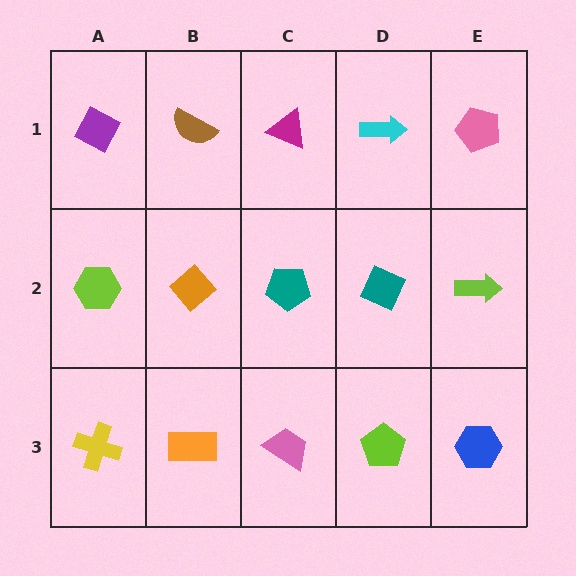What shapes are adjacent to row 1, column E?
A lime arrow (row 2, column E), a cyan arrow (row 1, column D).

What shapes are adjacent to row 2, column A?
A purple diamond (row 1, column A), a yellow cross (row 3, column A), an orange diamond (row 2, column B).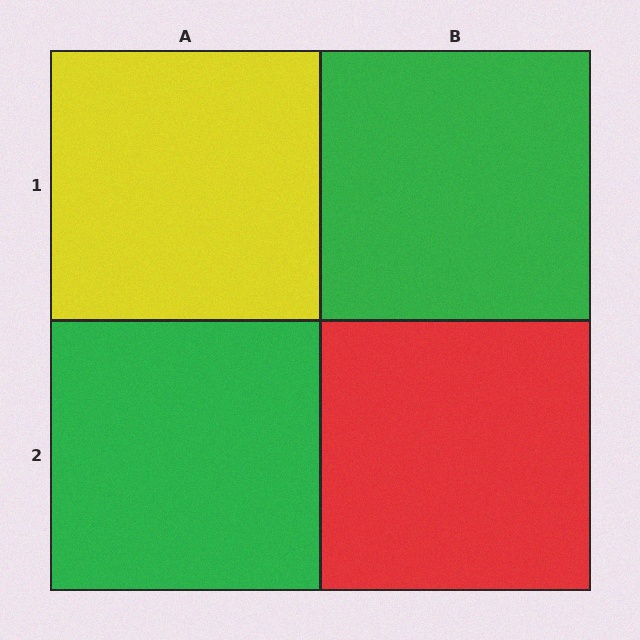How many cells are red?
1 cell is red.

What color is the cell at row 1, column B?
Green.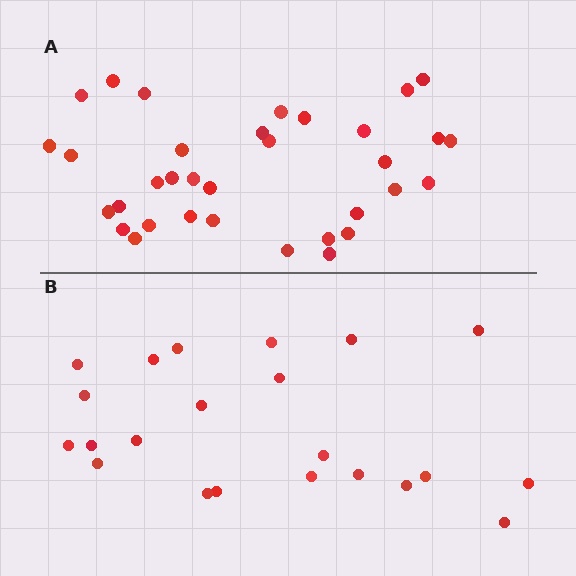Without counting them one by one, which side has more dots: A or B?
Region A (the top region) has more dots.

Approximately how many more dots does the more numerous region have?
Region A has roughly 12 or so more dots than region B.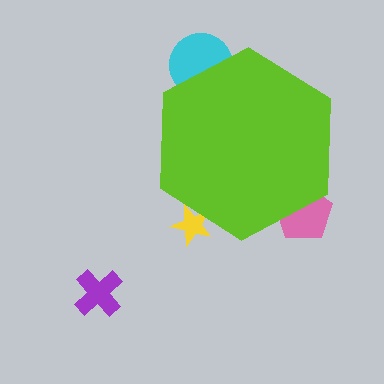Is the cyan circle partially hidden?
Yes, the cyan circle is partially hidden behind the lime hexagon.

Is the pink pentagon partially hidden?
Yes, the pink pentagon is partially hidden behind the lime hexagon.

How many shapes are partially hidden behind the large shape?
3 shapes are partially hidden.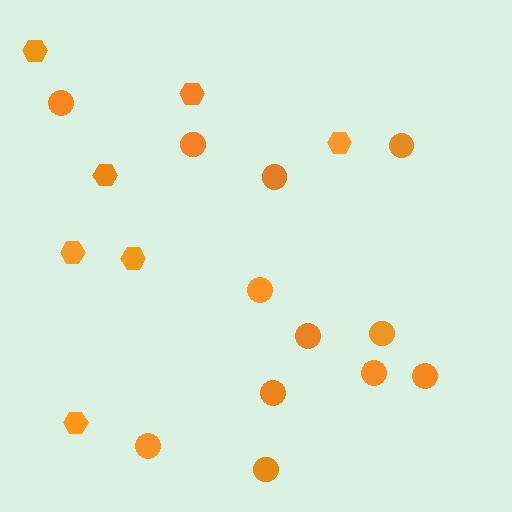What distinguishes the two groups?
There are 2 groups: one group of hexagons (7) and one group of circles (12).